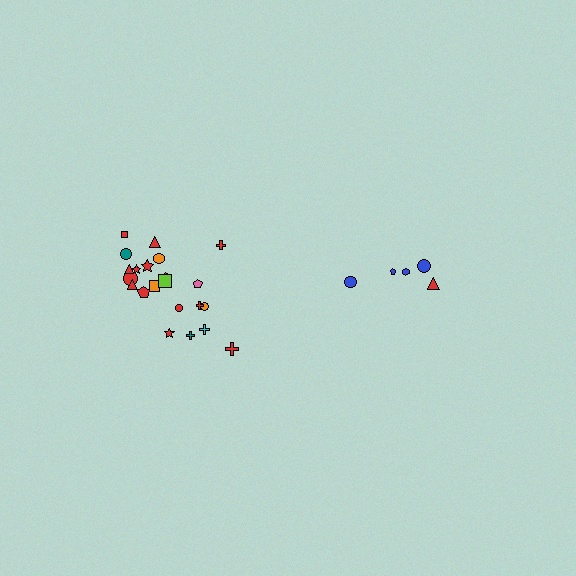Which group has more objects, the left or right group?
The left group.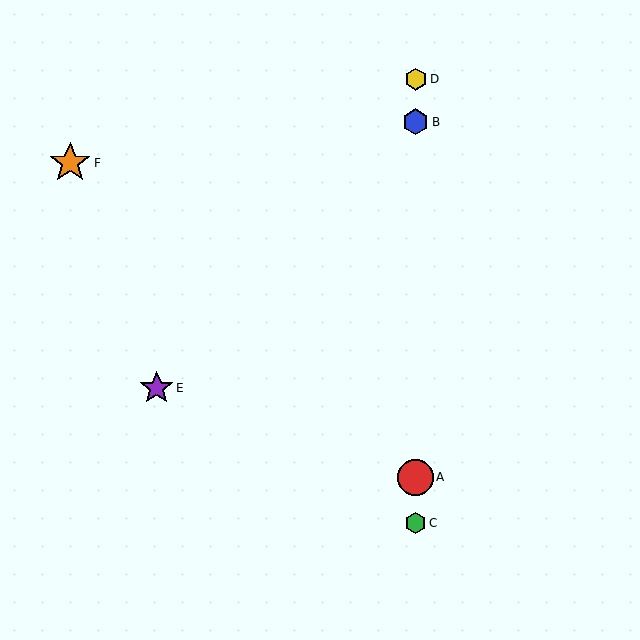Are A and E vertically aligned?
No, A is at x≈416 and E is at x≈157.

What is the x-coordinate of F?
Object F is at x≈70.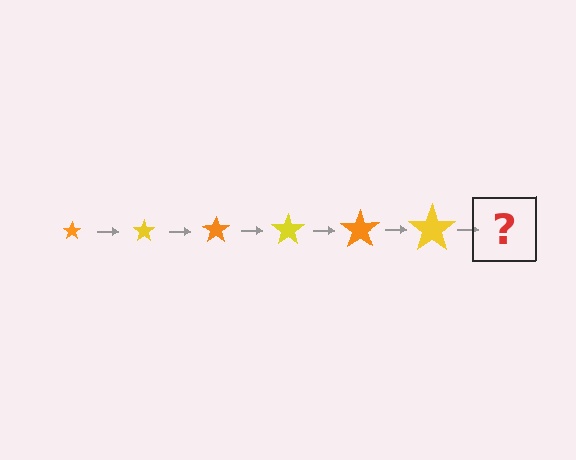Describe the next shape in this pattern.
It should be an orange star, larger than the previous one.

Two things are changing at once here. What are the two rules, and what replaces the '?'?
The two rules are that the star grows larger each step and the color cycles through orange and yellow. The '?' should be an orange star, larger than the previous one.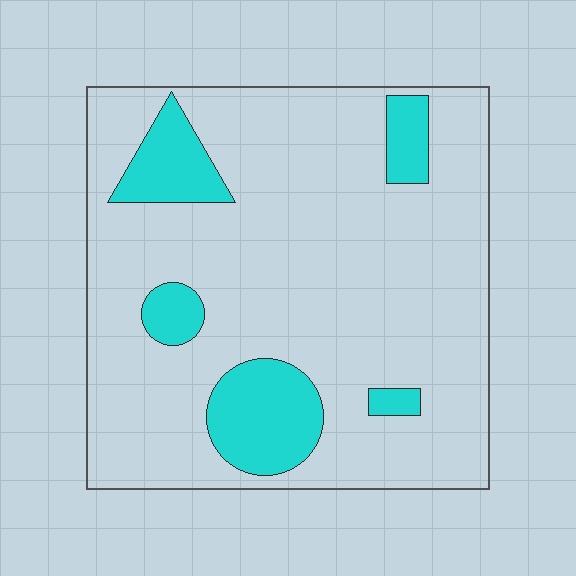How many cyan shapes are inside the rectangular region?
5.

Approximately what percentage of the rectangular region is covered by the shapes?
Approximately 15%.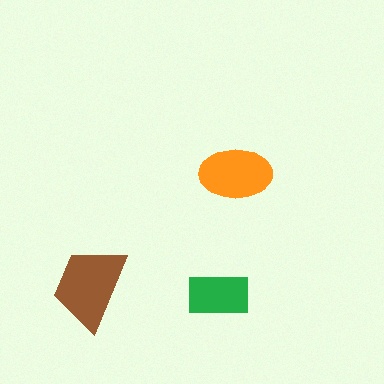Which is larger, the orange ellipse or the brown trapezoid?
The brown trapezoid.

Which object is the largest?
The brown trapezoid.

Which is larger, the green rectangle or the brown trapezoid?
The brown trapezoid.